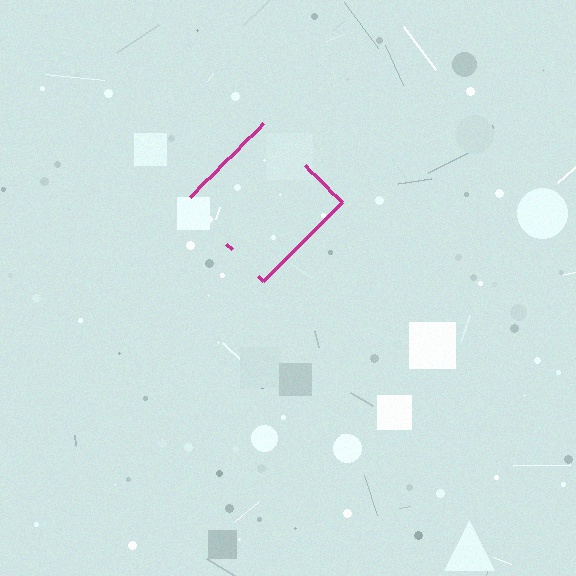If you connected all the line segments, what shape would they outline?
They would outline a diamond.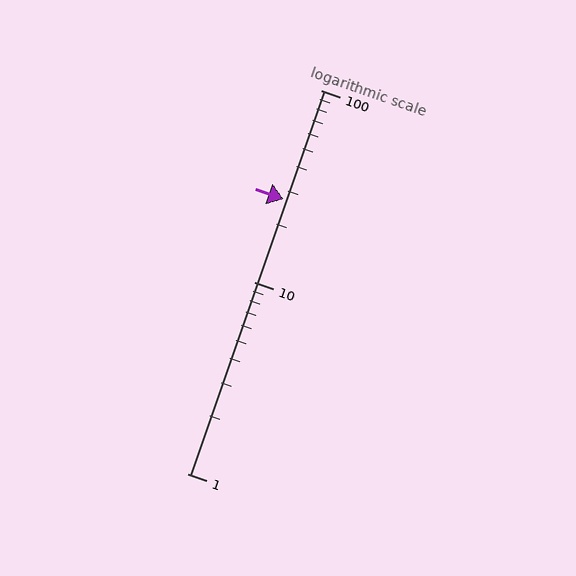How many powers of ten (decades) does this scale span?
The scale spans 2 decades, from 1 to 100.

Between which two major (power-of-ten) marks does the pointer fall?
The pointer is between 10 and 100.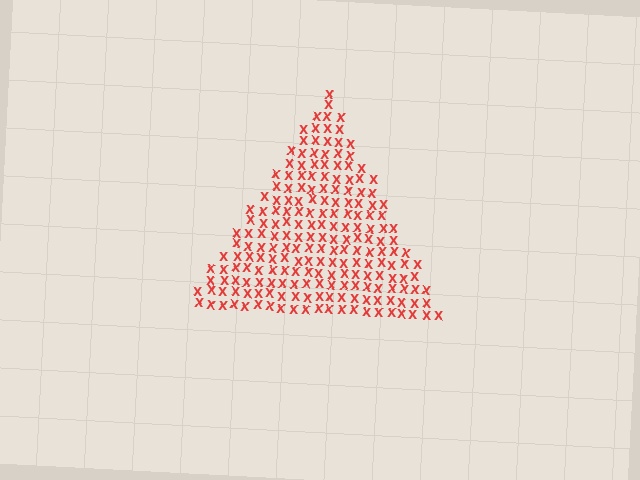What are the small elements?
The small elements are letter X's.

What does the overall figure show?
The overall figure shows a triangle.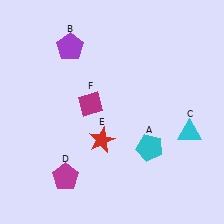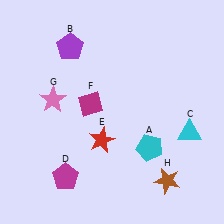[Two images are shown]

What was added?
A pink star (G), a brown star (H) were added in Image 2.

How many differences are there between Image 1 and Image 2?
There are 2 differences between the two images.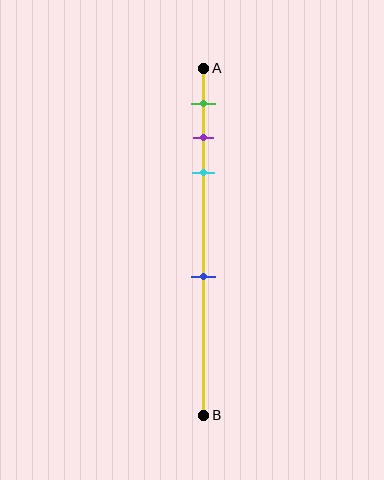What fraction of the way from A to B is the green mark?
The green mark is approximately 10% (0.1) of the way from A to B.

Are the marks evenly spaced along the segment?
No, the marks are not evenly spaced.